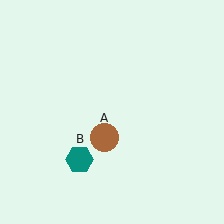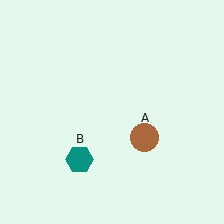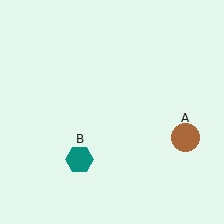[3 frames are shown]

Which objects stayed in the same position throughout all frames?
Teal hexagon (object B) remained stationary.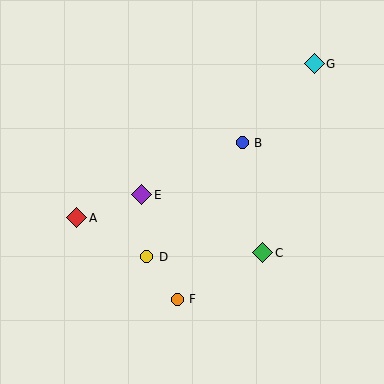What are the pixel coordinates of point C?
Point C is at (263, 253).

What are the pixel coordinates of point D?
Point D is at (147, 257).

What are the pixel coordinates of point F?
Point F is at (177, 299).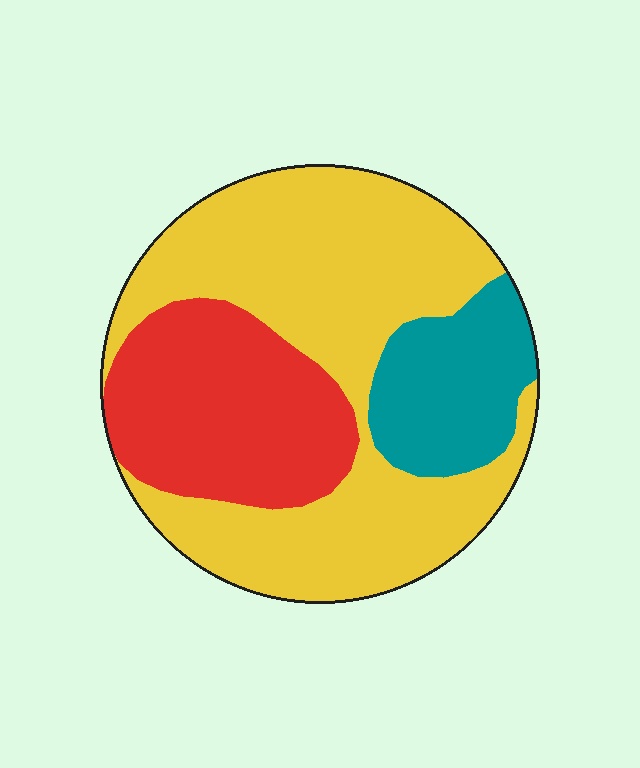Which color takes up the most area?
Yellow, at roughly 55%.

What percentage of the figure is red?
Red takes up between a sixth and a third of the figure.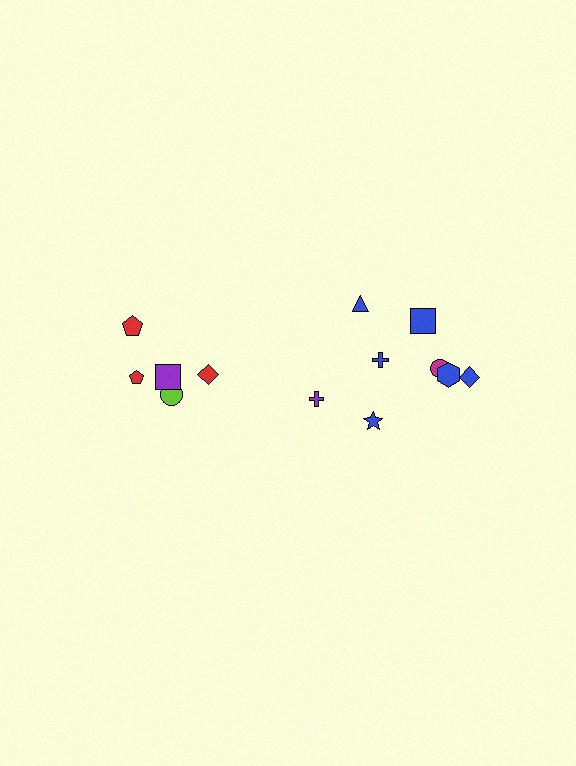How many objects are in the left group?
There are 5 objects.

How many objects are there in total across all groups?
There are 13 objects.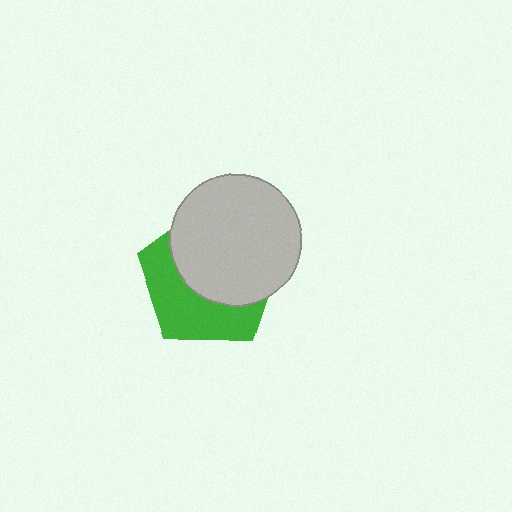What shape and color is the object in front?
The object in front is a light gray circle.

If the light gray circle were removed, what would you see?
You would see the complete green pentagon.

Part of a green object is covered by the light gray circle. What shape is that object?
It is a pentagon.